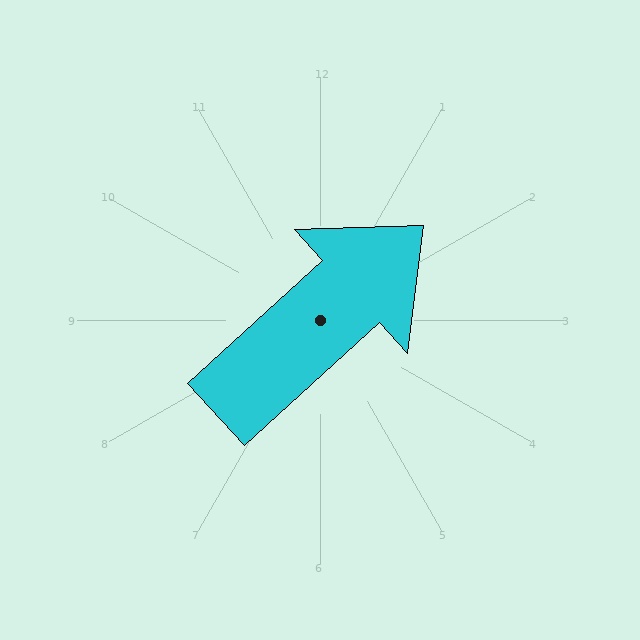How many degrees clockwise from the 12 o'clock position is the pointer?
Approximately 48 degrees.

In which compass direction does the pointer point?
Northeast.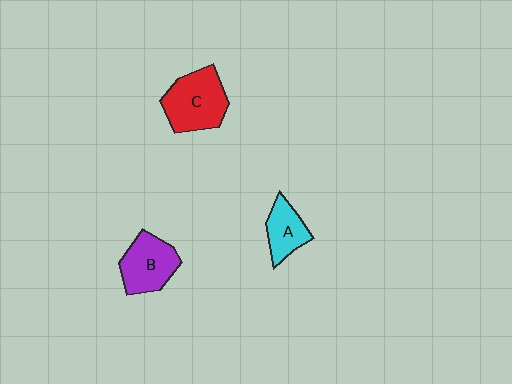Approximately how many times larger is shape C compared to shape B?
Approximately 1.2 times.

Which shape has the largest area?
Shape C (red).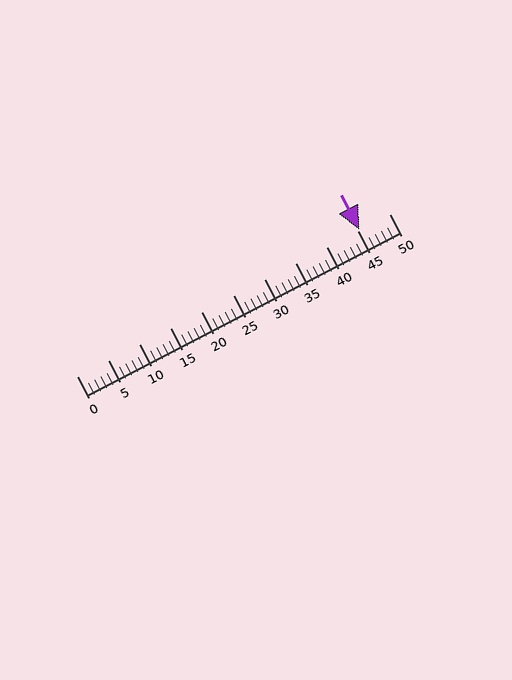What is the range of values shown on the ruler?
The ruler shows values from 0 to 50.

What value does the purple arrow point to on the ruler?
The purple arrow points to approximately 45.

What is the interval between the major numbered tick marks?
The major tick marks are spaced 5 units apart.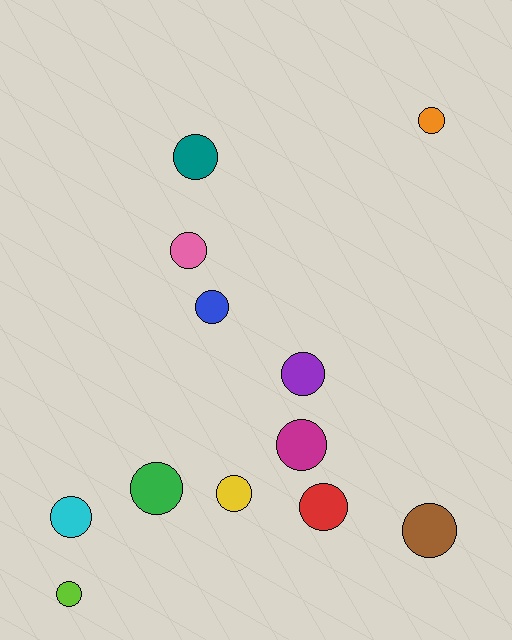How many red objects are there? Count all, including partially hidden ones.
There is 1 red object.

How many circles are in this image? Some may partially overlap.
There are 12 circles.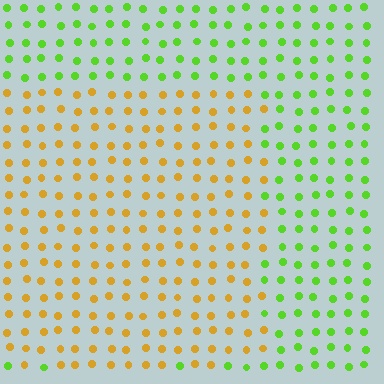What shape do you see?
I see a rectangle.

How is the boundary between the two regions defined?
The boundary is defined purely by a slight shift in hue (about 63 degrees). Spacing, size, and orientation are identical on both sides.